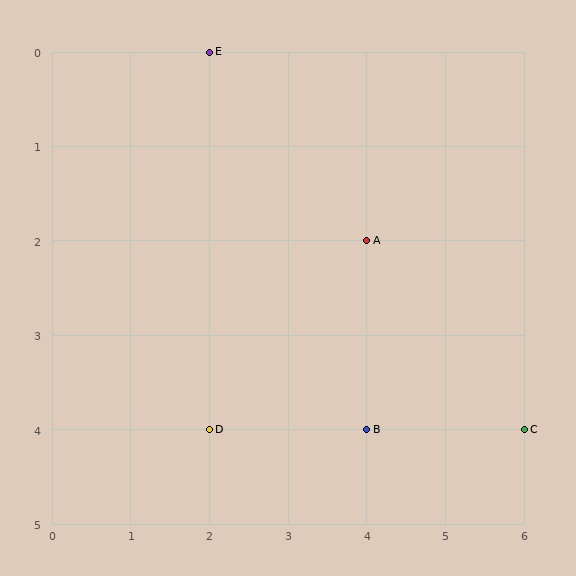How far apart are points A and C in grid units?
Points A and C are 2 columns and 2 rows apart (about 2.8 grid units diagonally).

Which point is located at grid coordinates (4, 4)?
Point B is at (4, 4).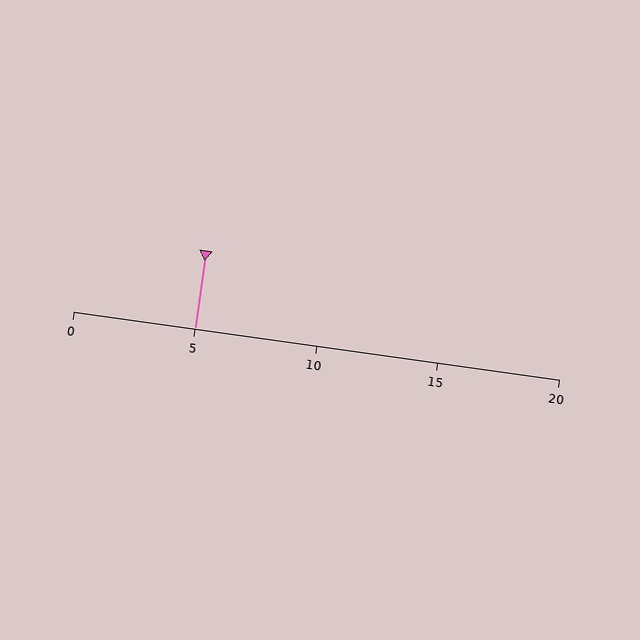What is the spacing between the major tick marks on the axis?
The major ticks are spaced 5 apart.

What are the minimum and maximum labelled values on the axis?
The axis runs from 0 to 20.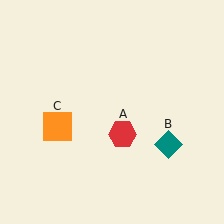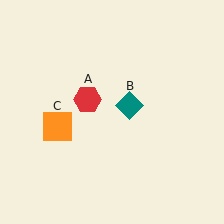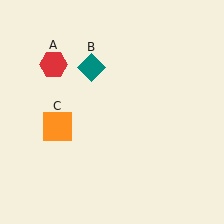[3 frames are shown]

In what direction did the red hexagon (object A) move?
The red hexagon (object A) moved up and to the left.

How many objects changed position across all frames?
2 objects changed position: red hexagon (object A), teal diamond (object B).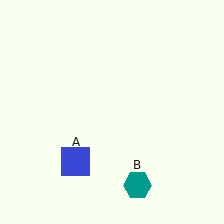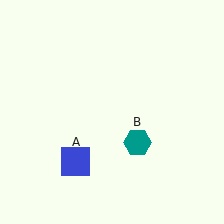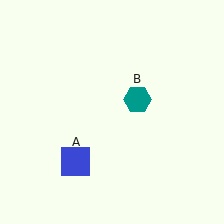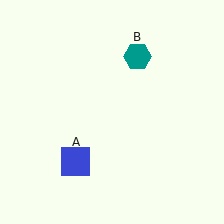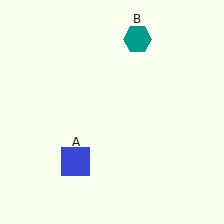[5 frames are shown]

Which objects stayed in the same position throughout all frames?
Blue square (object A) remained stationary.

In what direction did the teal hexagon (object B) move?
The teal hexagon (object B) moved up.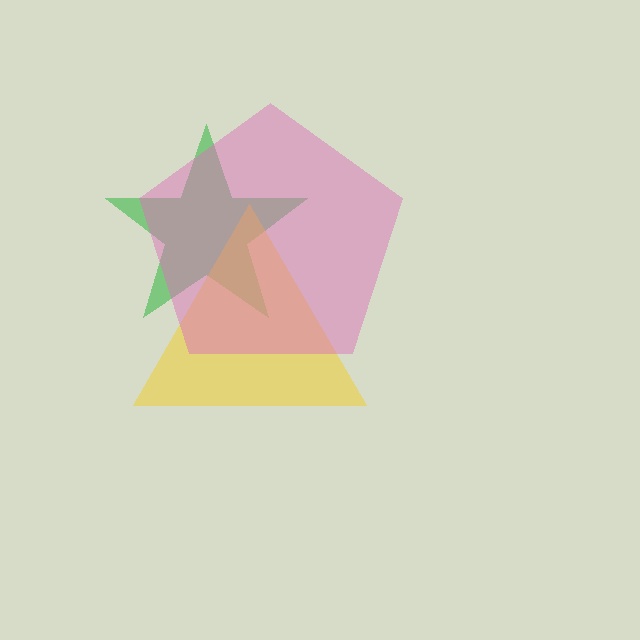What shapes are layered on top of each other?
The layered shapes are: a green star, a yellow triangle, a pink pentagon.